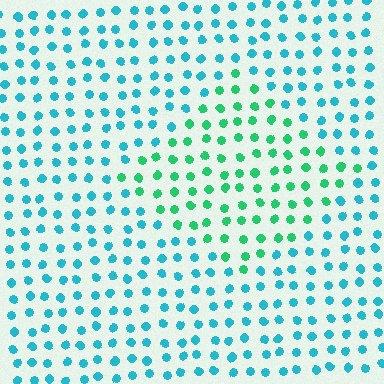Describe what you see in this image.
The image is filled with small cyan elements in a uniform arrangement. A diamond-shaped region is visible where the elements are tinted to a slightly different hue, forming a subtle color boundary.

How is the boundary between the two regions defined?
The boundary is defined purely by a slight shift in hue (about 40 degrees). Spacing, size, and orientation are identical on both sides.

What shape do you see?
I see a diamond.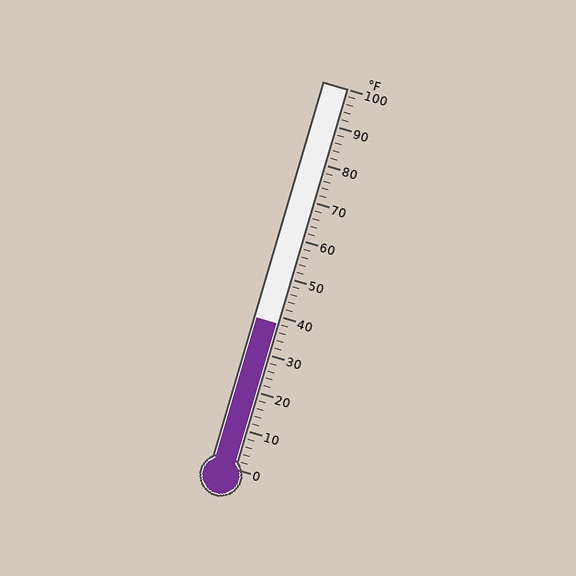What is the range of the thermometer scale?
The thermometer scale ranges from 0°F to 100°F.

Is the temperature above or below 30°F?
The temperature is above 30°F.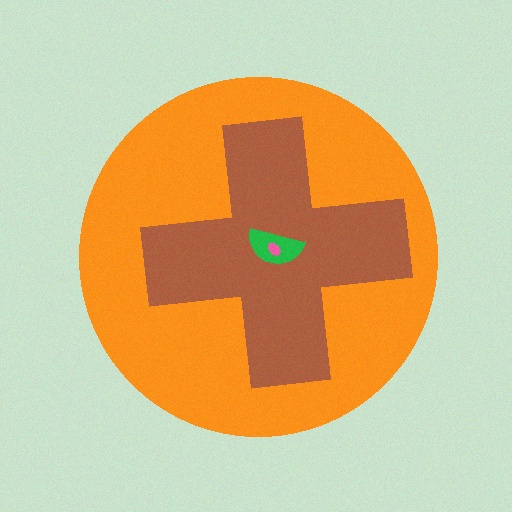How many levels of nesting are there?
4.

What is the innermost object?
The pink ellipse.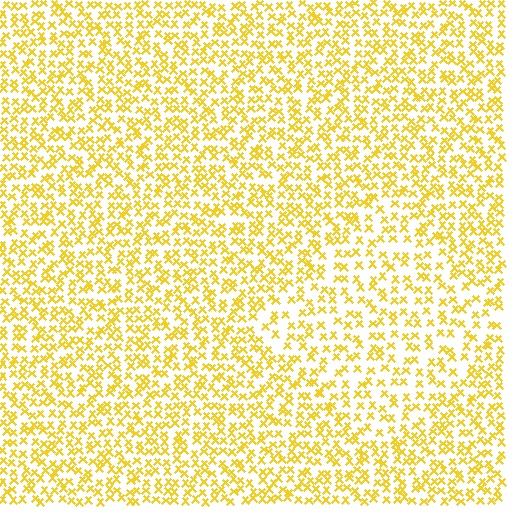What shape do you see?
I see a diamond.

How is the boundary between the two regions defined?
The boundary is defined by a change in element density (approximately 1.5x ratio). All elements are the same color, size, and shape.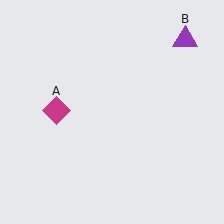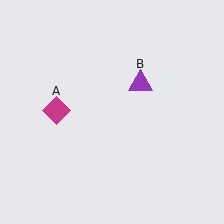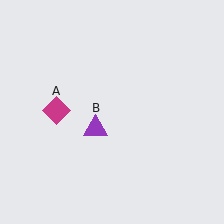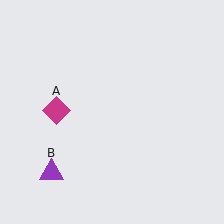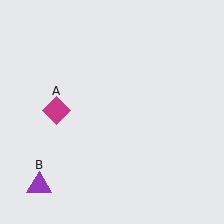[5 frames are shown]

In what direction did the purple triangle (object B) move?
The purple triangle (object B) moved down and to the left.